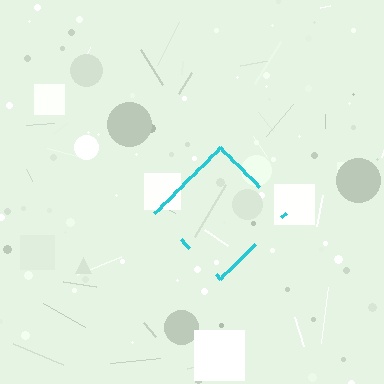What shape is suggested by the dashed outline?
The dashed outline suggests a diamond.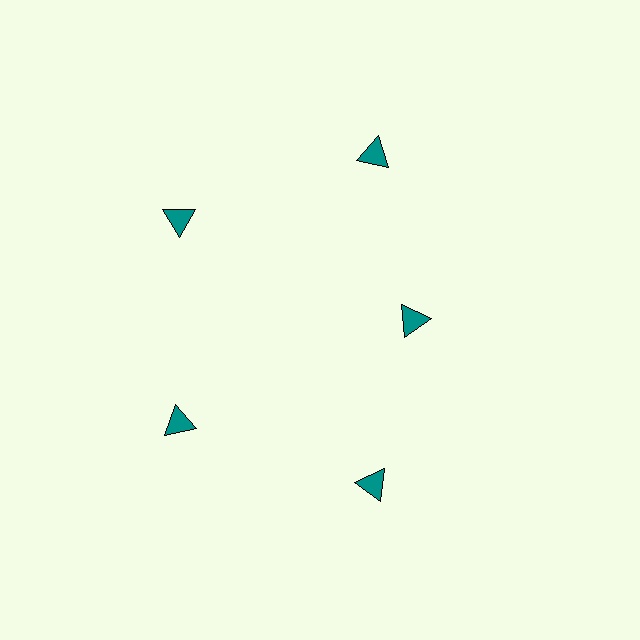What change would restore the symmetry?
The symmetry would be restored by moving it outward, back onto the ring so that all 5 triangles sit at equal angles and equal distance from the center.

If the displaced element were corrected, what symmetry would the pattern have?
It would have 5-fold rotational symmetry — the pattern would map onto itself every 72 degrees.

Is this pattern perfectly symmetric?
No. The 5 teal triangles are arranged in a ring, but one element near the 3 o'clock position is pulled inward toward the center, breaking the 5-fold rotational symmetry.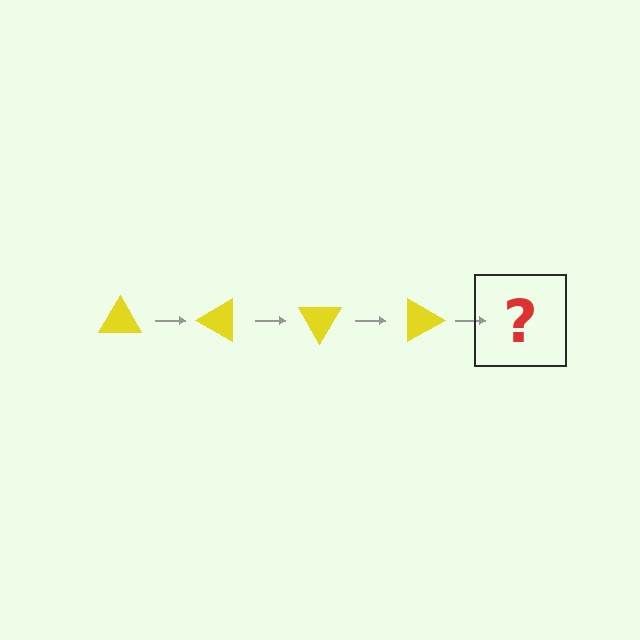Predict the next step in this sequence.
The next step is a yellow triangle rotated 120 degrees.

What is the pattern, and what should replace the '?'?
The pattern is that the triangle rotates 30 degrees each step. The '?' should be a yellow triangle rotated 120 degrees.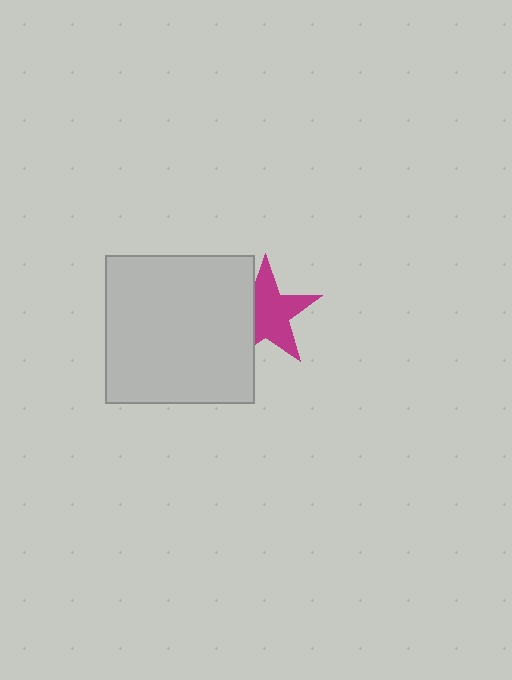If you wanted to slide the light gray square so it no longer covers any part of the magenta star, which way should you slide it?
Slide it left — that is the most direct way to separate the two shapes.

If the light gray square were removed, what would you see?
You would see the complete magenta star.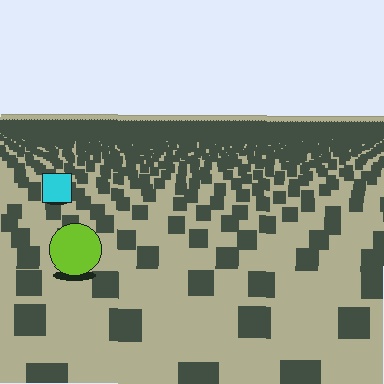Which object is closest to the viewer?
The lime circle is closest. The texture marks near it are larger and more spread out.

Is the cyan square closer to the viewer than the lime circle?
No. The lime circle is closer — you can tell from the texture gradient: the ground texture is coarser near it.